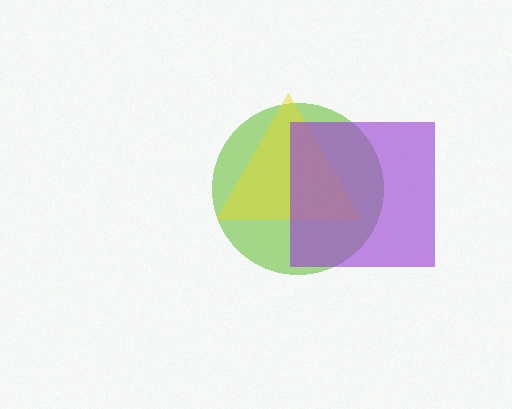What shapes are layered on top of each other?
The layered shapes are: a lime circle, a yellow triangle, a purple square.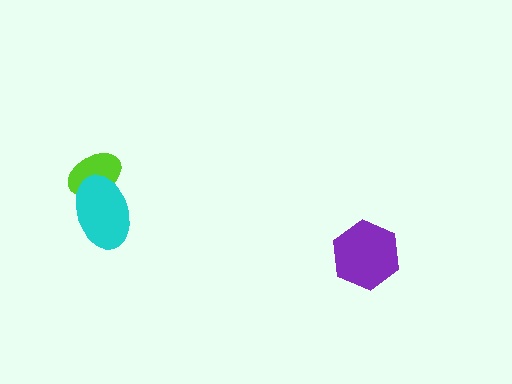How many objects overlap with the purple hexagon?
0 objects overlap with the purple hexagon.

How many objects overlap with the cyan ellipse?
1 object overlaps with the cyan ellipse.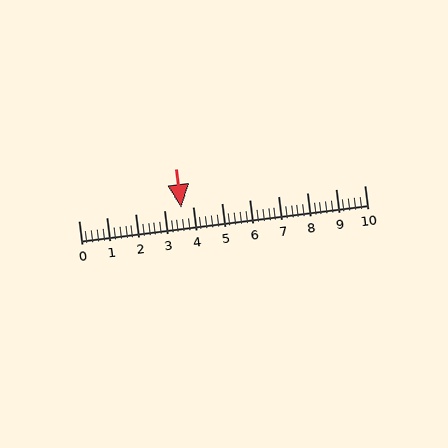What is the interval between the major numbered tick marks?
The major tick marks are spaced 1 units apart.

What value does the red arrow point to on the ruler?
The red arrow points to approximately 3.6.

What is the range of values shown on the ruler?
The ruler shows values from 0 to 10.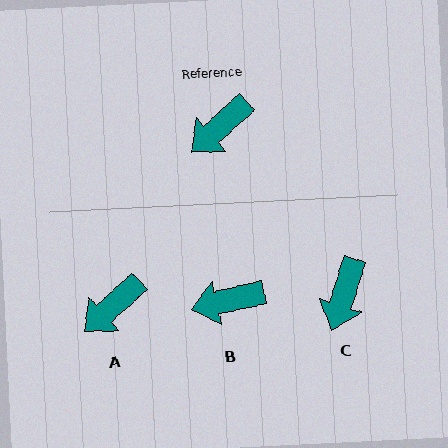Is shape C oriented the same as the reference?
No, it is off by about 30 degrees.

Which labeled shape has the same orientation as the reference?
A.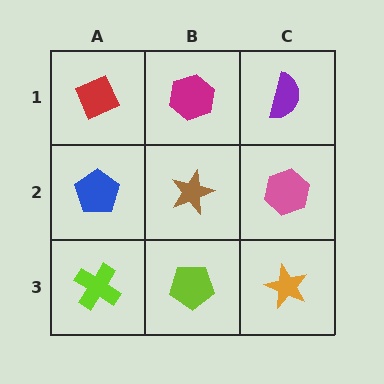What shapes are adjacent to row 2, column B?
A magenta hexagon (row 1, column B), a lime pentagon (row 3, column B), a blue pentagon (row 2, column A), a pink hexagon (row 2, column C).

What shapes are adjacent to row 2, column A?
A red diamond (row 1, column A), a lime cross (row 3, column A), a brown star (row 2, column B).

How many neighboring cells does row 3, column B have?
3.